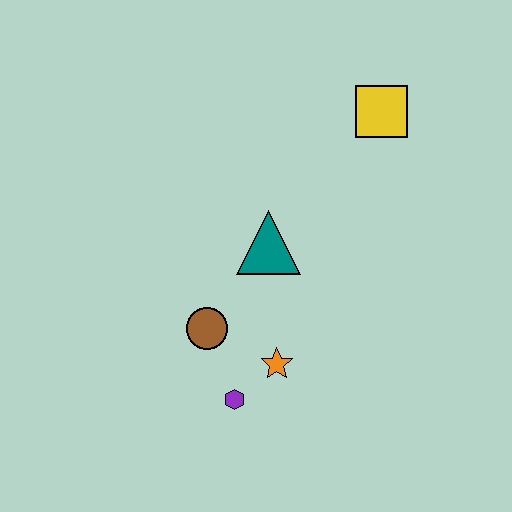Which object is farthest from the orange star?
The yellow square is farthest from the orange star.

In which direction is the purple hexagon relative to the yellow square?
The purple hexagon is below the yellow square.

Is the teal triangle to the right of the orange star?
No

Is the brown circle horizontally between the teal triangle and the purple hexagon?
No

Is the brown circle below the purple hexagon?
No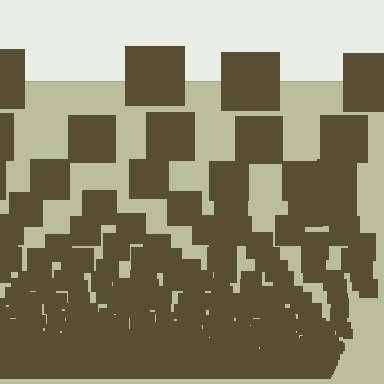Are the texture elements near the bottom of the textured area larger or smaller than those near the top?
Smaller. The gradient is inverted — elements near the bottom are smaller and denser.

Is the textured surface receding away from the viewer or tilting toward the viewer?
The surface appears to tilt toward the viewer. Texture elements get larger and sparser toward the top.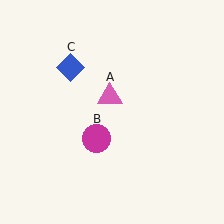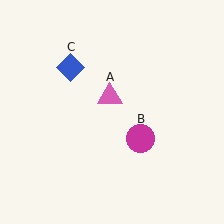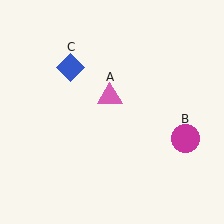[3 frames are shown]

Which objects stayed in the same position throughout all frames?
Pink triangle (object A) and blue diamond (object C) remained stationary.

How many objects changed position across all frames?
1 object changed position: magenta circle (object B).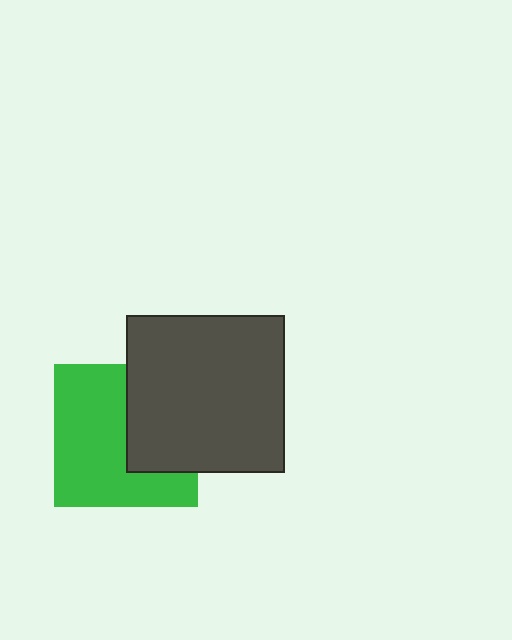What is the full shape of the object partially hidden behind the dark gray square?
The partially hidden object is a green square.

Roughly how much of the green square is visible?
About half of it is visible (roughly 62%).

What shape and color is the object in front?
The object in front is a dark gray square.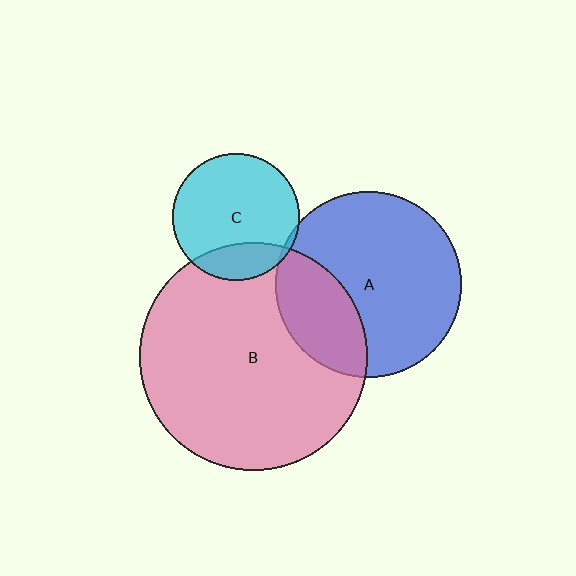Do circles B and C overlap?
Yes.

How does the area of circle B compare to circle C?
Approximately 3.2 times.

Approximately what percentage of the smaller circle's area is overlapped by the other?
Approximately 20%.